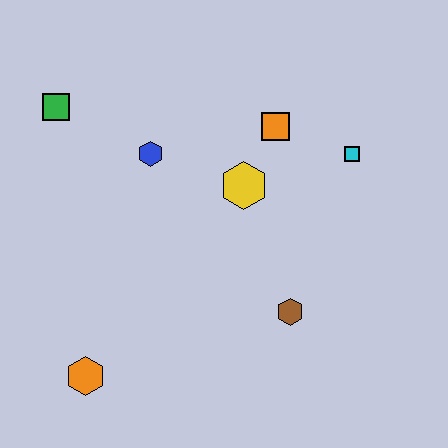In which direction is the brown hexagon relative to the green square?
The brown hexagon is to the right of the green square.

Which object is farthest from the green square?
The brown hexagon is farthest from the green square.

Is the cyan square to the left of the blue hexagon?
No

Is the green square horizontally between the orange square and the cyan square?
No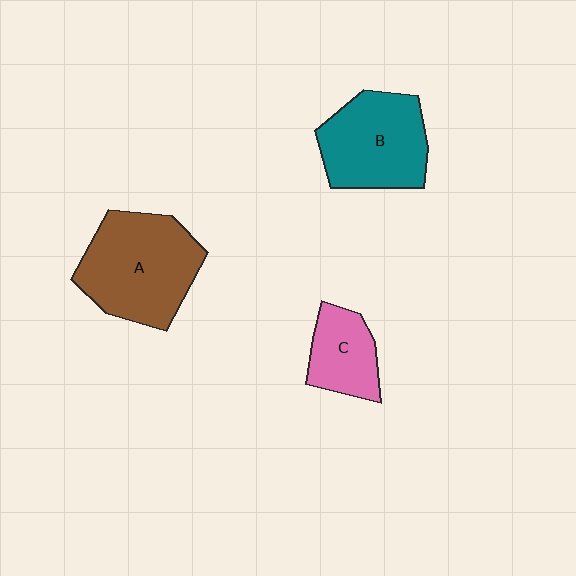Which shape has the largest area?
Shape A (brown).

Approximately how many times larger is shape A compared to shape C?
Approximately 2.0 times.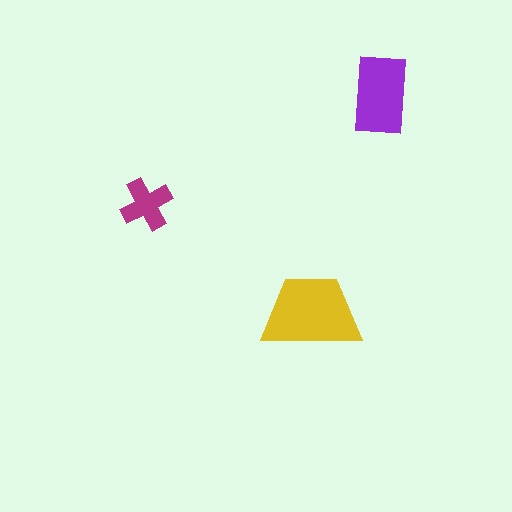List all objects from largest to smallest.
The yellow trapezoid, the purple rectangle, the magenta cross.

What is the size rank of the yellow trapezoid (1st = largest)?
1st.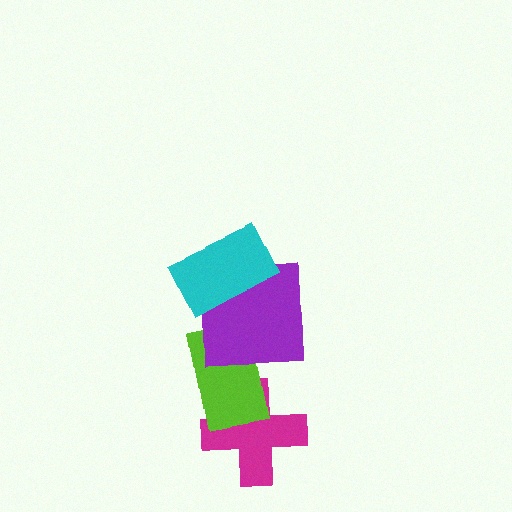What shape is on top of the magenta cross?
The lime rectangle is on top of the magenta cross.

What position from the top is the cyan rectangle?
The cyan rectangle is 1st from the top.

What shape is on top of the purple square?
The cyan rectangle is on top of the purple square.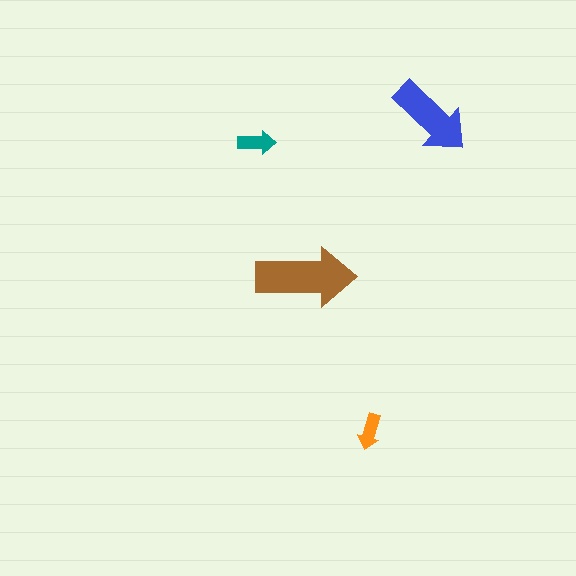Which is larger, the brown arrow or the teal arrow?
The brown one.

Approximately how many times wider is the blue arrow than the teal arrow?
About 2 times wider.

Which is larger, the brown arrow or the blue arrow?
The brown one.